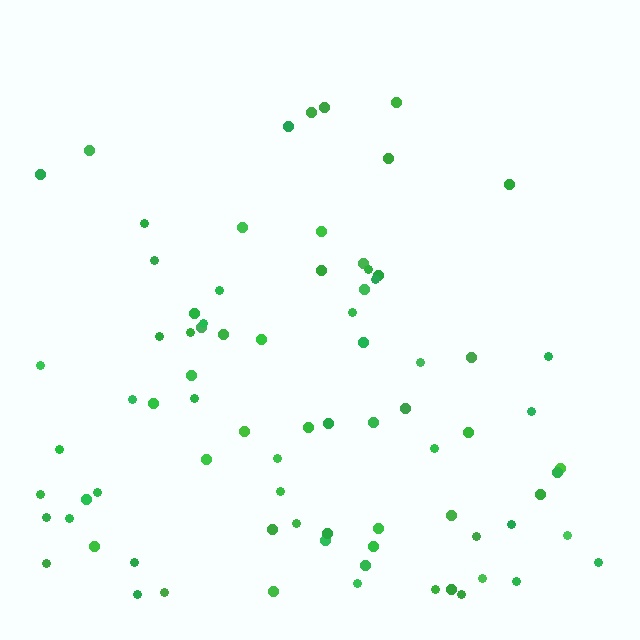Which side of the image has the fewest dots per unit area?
The top.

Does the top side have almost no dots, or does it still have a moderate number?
Still a moderate number, just noticeably fewer than the bottom.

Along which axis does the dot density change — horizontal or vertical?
Vertical.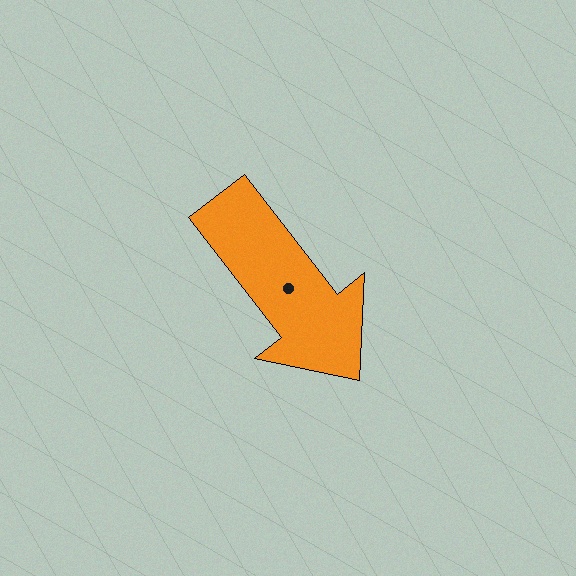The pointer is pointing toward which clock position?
Roughly 5 o'clock.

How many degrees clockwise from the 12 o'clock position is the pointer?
Approximately 142 degrees.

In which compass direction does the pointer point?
Southeast.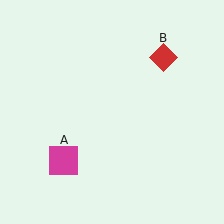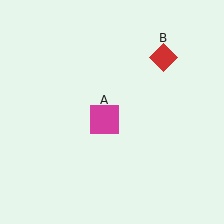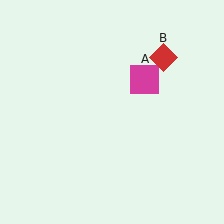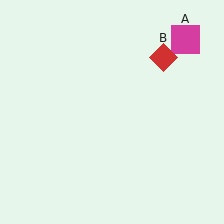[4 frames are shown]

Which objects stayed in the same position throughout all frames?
Red diamond (object B) remained stationary.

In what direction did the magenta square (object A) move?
The magenta square (object A) moved up and to the right.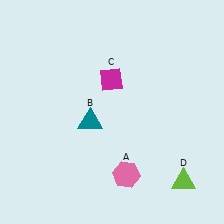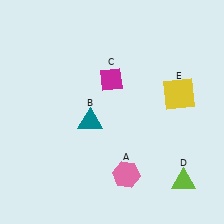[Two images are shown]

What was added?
A yellow square (E) was added in Image 2.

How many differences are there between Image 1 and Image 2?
There is 1 difference between the two images.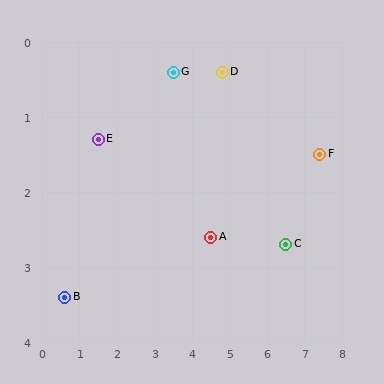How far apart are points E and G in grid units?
Points E and G are about 2.2 grid units apart.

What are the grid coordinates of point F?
Point F is at approximately (7.4, 1.5).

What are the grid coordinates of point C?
Point C is at approximately (6.5, 2.7).